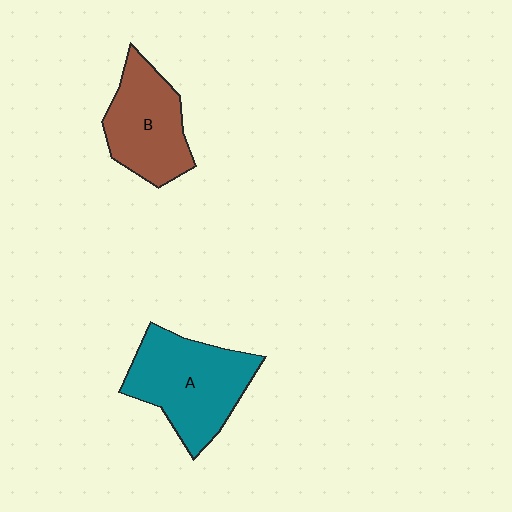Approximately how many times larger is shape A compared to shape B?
Approximately 1.3 times.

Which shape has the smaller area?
Shape B (brown).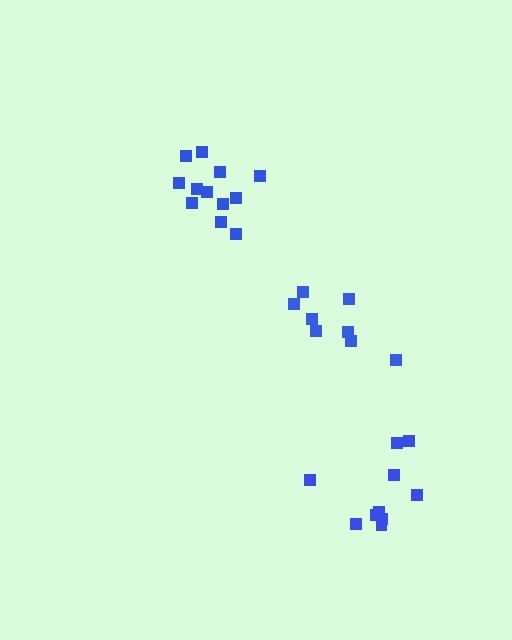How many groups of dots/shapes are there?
There are 3 groups.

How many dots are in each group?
Group 1: 8 dots, Group 2: 10 dots, Group 3: 12 dots (30 total).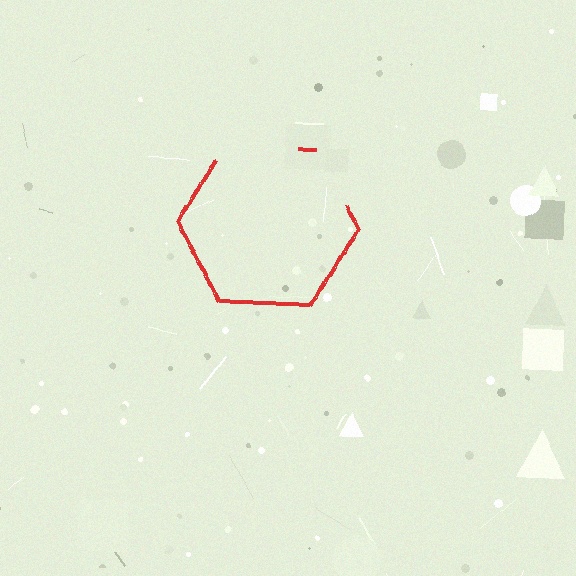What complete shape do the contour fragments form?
The contour fragments form a hexagon.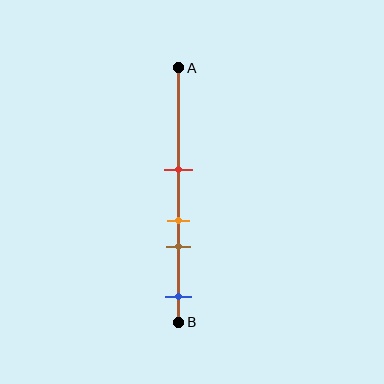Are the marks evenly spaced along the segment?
No, the marks are not evenly spaced.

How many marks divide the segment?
There are 4 marks dividing the segment.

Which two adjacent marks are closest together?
The orange and brown marks are the closest adjacent pair.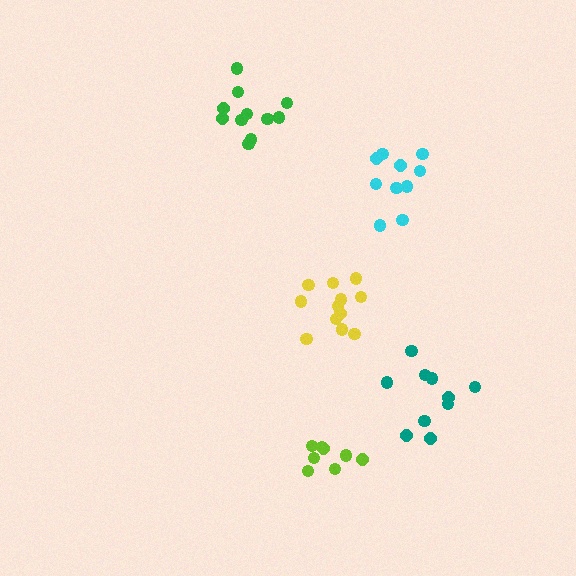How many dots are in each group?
Group 1: 10 dots, Group 2: 8 dots, Group 3: 11 dots, Group 4: 10 dots, Group 5: 12 dots (51 total).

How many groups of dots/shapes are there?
There are 5 groups.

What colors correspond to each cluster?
The clusters are colored: teal, lime, green, cyan, yellow.